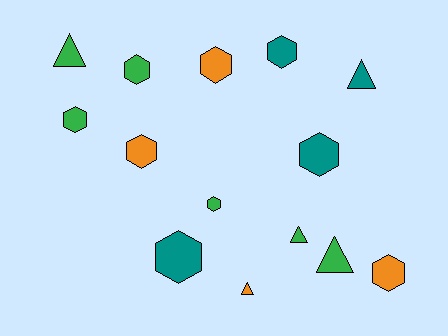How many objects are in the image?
There are 14 objects.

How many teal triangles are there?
There is 1 teal triangle.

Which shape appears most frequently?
Hexagon, with 9 objects.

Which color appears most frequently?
Green, with 6 objects.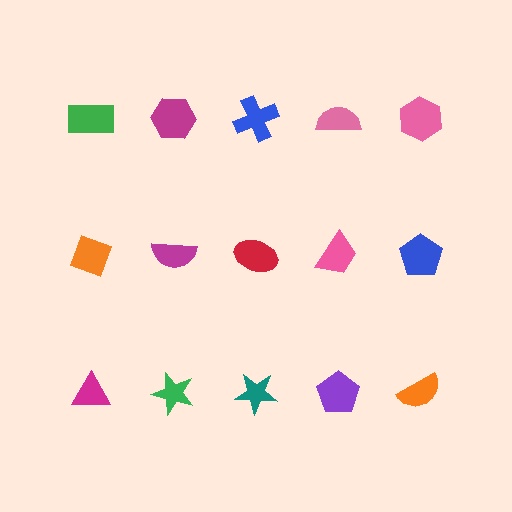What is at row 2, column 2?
A magenta semicircle.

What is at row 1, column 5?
A pink hexagon.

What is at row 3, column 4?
A purple pentagon.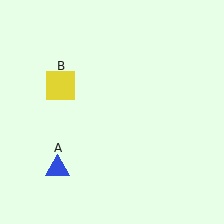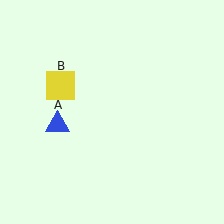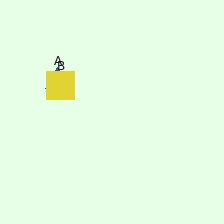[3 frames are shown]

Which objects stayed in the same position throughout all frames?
Yellow square (object B) remained stationary.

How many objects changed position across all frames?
1 object changed position: blue triangle (object A).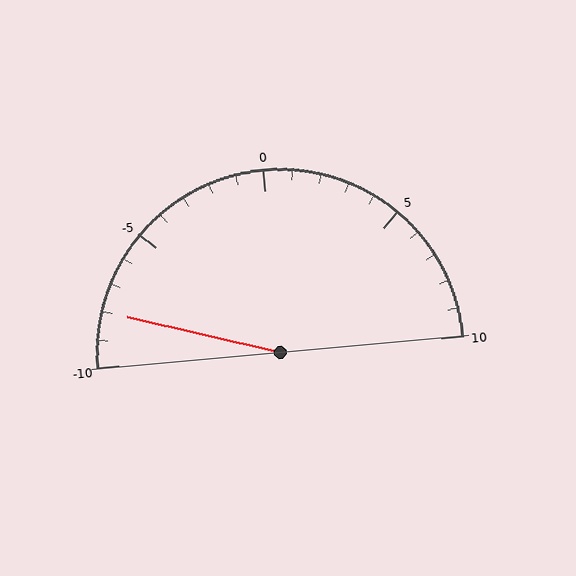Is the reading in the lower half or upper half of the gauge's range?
The reading is in the lower half of the range (-10 to 10).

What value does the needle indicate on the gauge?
The needle indicates approximately -8.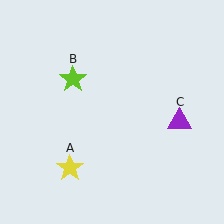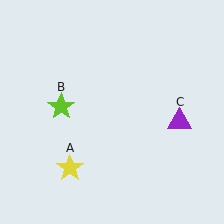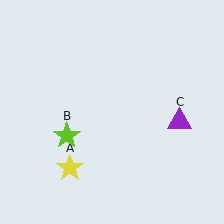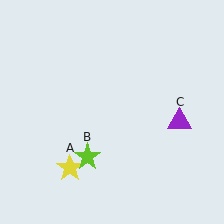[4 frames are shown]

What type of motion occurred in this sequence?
The lime star (object B) rotated counterclockwise around the center of the scene.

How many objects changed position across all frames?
1 object changed position: lime star (object B).